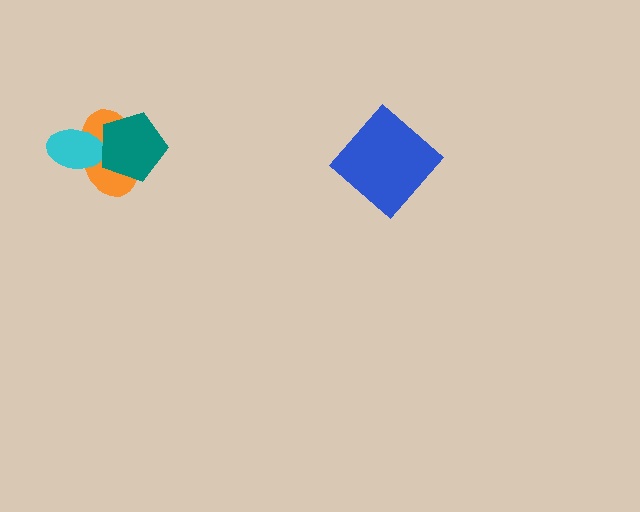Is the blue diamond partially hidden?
No, no other shape covers it.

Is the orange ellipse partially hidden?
Yes, it is partially covered by another shape.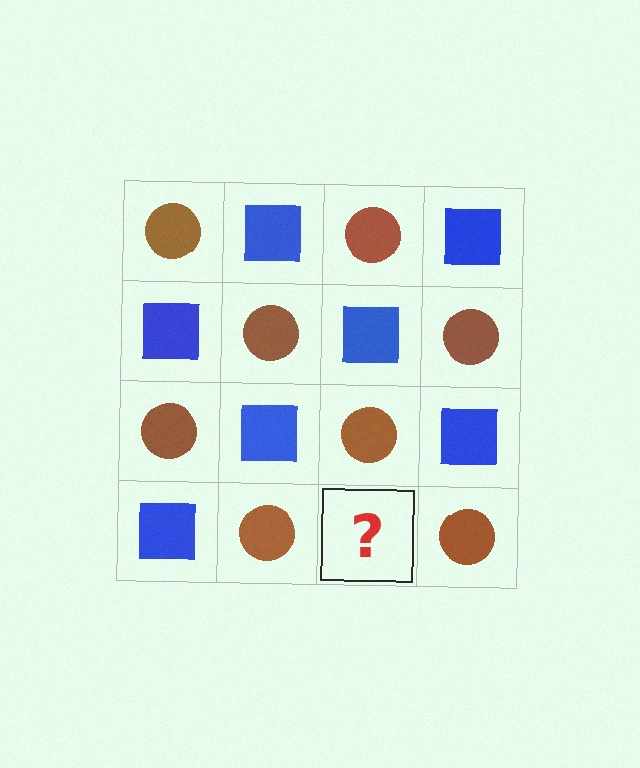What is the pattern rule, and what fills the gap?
The rule is that it alternates brown circle and blue square in a checkerboard pattern. The gap should be filled with a blue square.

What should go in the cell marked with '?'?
The missing cell should contain a blue square.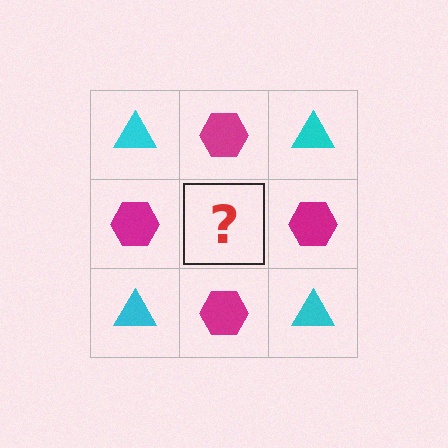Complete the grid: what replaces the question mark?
The question mark should be replaced with a cyan triangle.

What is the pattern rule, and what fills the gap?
The rule is that it alternates cyan triangle and magenta hexagon in a checkerboard pattern. The gap should be filled with a cyan triangle.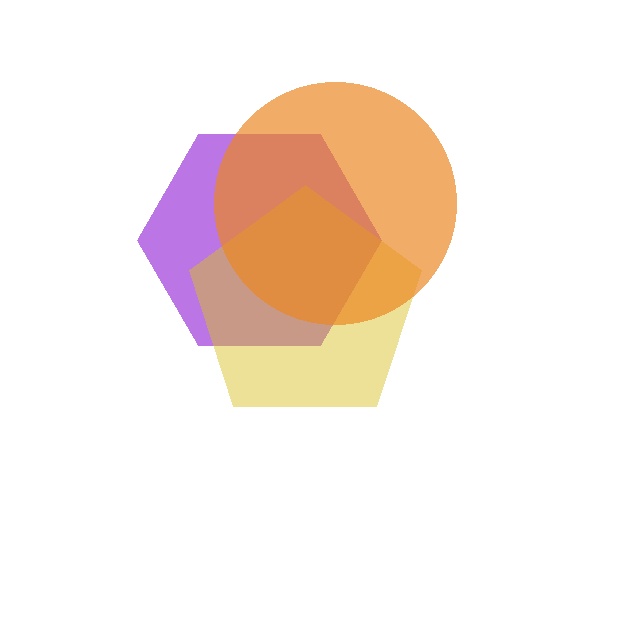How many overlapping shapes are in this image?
There are 3 overlapping shapes in the image.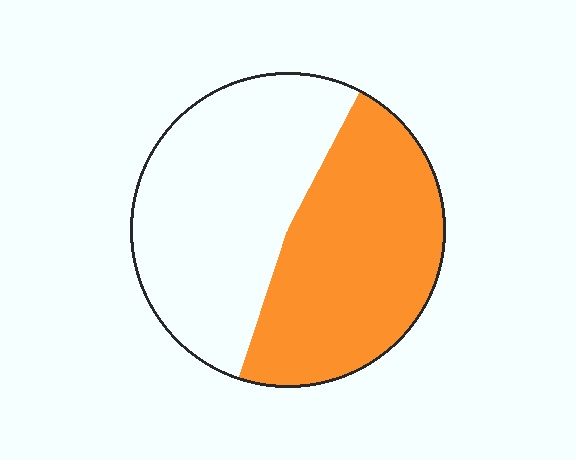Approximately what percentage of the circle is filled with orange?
Approximately 50%.